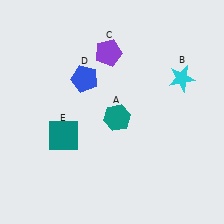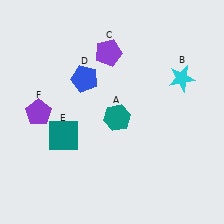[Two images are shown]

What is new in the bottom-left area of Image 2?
A purple pentagon (F) was added in the bottom-left area of Image 2.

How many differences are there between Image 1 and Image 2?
There is 1 difference between the two images.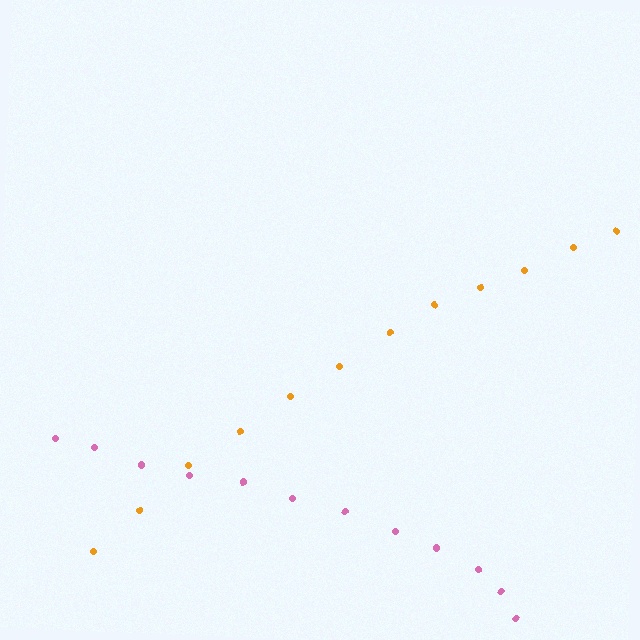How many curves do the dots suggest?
There are 2 distinct paths.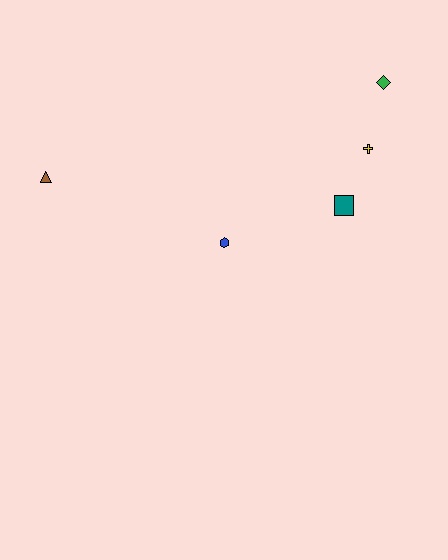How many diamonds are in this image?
There is 1 diamond.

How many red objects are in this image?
There are no red objects.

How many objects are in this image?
There are 5 objects.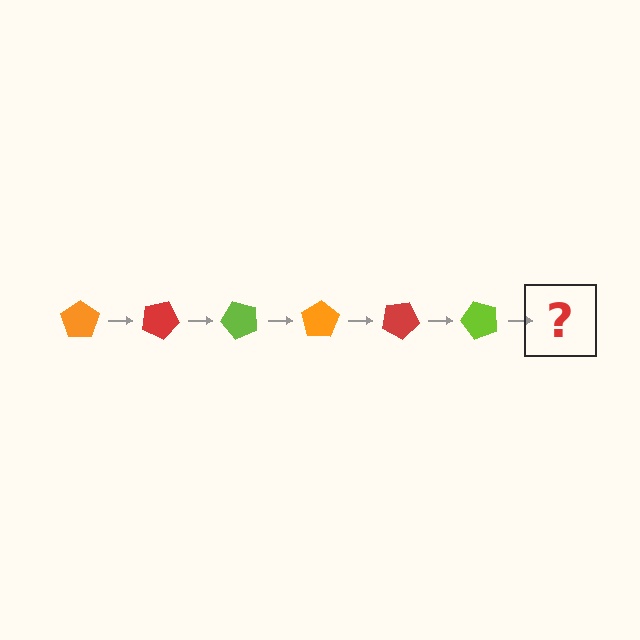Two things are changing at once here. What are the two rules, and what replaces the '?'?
The two rules are that it rotates 25 degrees each step and the color cycles through orange, red, and lime. The '?' should be an orange pentagon, rotated 150 degrees from the start.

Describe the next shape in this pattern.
It should be an orange pentagon, rotated 150 degrees from the start.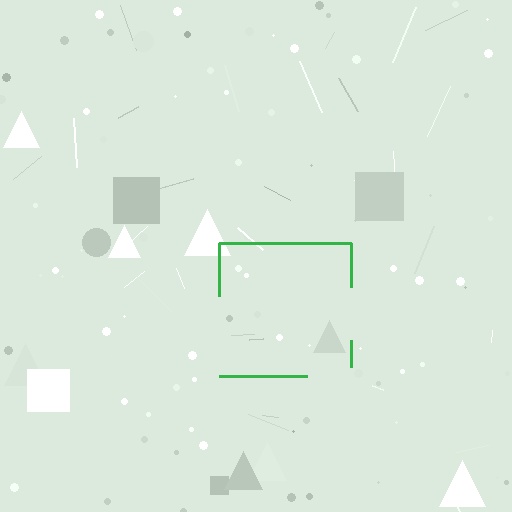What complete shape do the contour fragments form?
The contour fragments form a square.